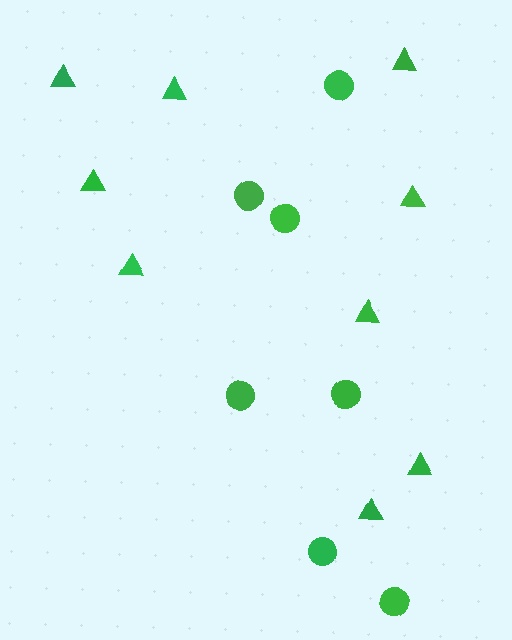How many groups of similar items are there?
There are 2 groups: one group of circles (7) and one group of triangles (9).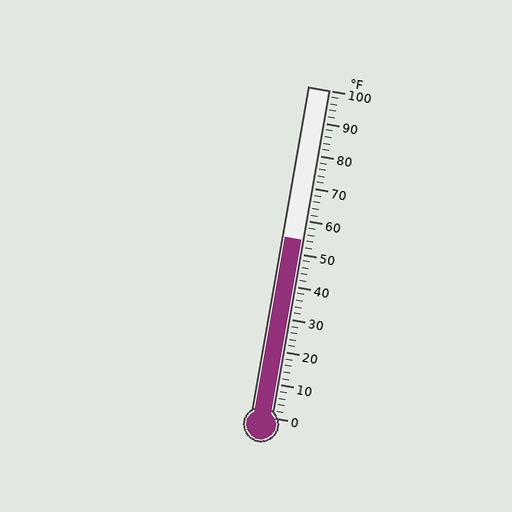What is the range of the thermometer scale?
The thermometer scale ranges from 0°F to 100°F.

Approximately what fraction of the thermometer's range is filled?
The thermometer is filled to approximately 55% of its range.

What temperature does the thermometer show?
The thermometer shows approximately 54°F.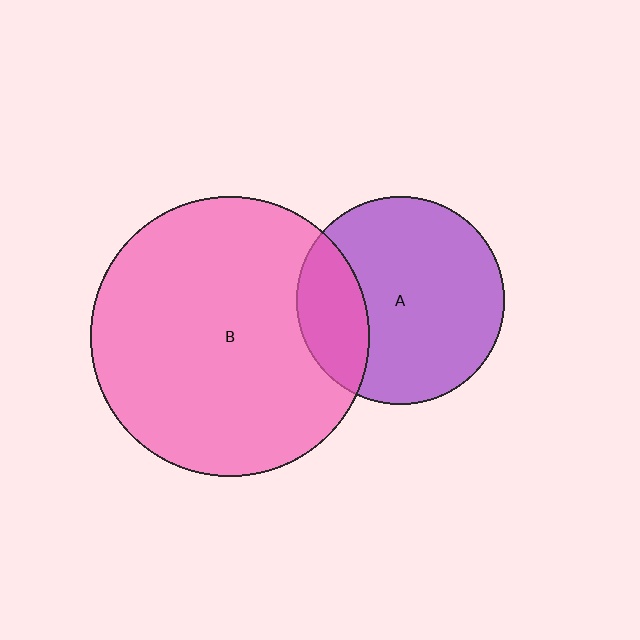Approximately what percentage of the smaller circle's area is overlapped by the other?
Approximately 25%.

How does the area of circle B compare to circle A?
Approximately 1.8 times.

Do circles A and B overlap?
Yes.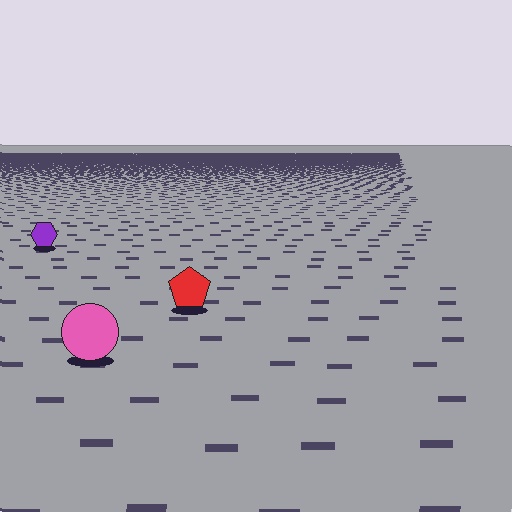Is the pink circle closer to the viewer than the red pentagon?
Yes. The pink circle is closer — you can tell from the texture gradient: the ground texture is coarser near it.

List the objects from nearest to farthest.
From nearest to farthest: the pink circle, the red pentagon, the purple hexagon.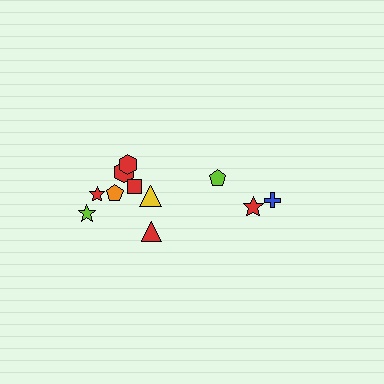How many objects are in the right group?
There are 3 objects.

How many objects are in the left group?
There are 8 objects.